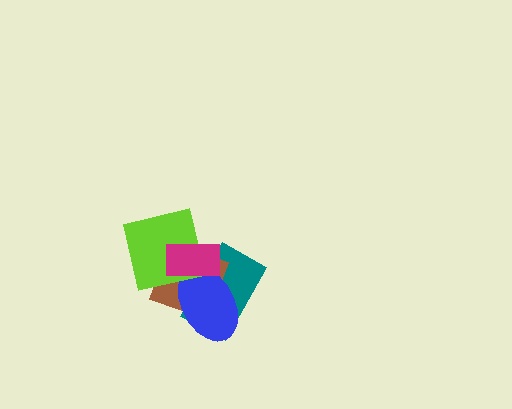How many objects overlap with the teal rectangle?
4 objects overlap with the teal rectangle.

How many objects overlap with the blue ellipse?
4 objects overlap with the blue ellipse.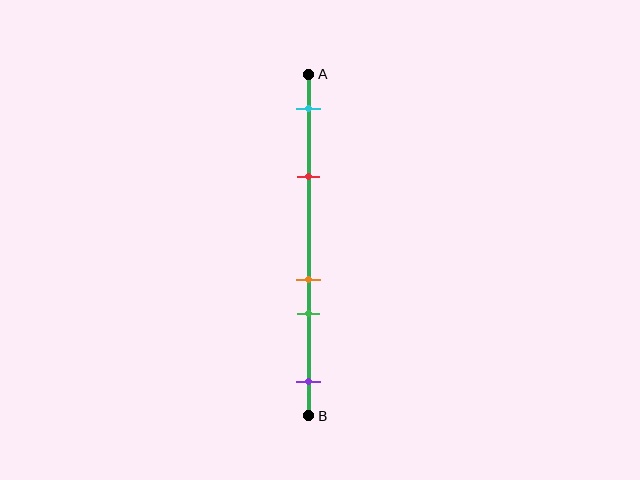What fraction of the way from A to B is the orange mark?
The orange mark is approximately 60% (0.6) of the way from A to B.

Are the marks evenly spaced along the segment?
No, the marks are not evenly spaced.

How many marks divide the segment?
There are 5 marks dividing the segment.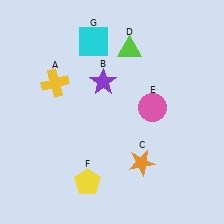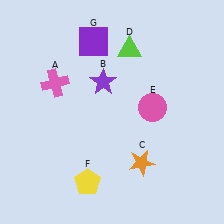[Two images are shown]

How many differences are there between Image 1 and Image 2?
There are 2 differences between the two images.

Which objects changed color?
A changed from yellow to pink. G changed from cyan to purple.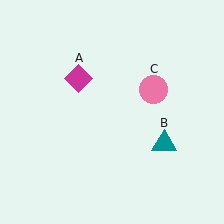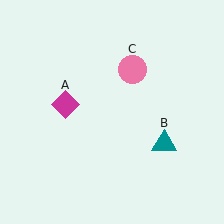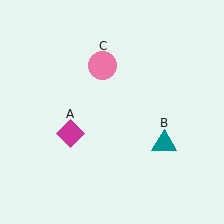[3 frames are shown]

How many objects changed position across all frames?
2 objects changed position: magenta diamond (object A), pink circle (object C).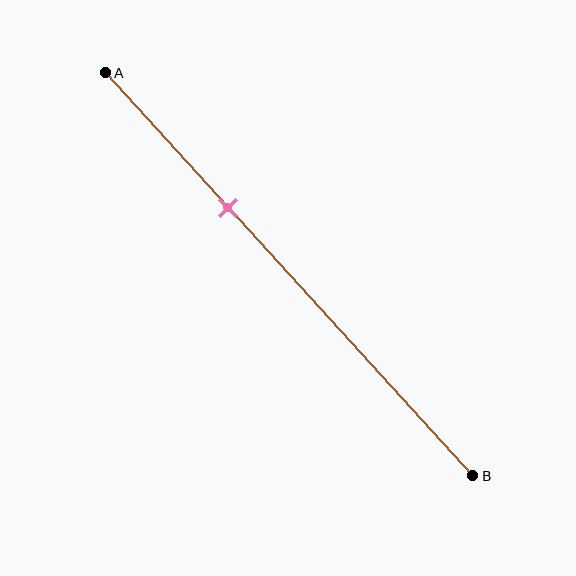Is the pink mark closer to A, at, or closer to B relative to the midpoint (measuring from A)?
The pink mark is closer to point A than the midpoint of segment AB.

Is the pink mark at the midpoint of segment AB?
No, the mark is at about 35% from A, not at the 50% midpoint.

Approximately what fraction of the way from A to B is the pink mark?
The pink mark is approximately 35% of the way from A to B.